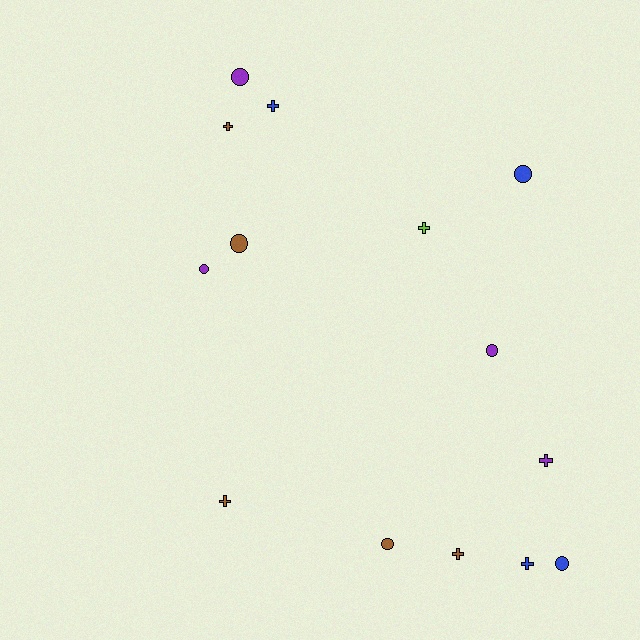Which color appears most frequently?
Brown, with 5 objects.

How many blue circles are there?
There are 2 blue circles.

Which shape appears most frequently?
Circle, with 7 objects.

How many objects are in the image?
There are 14 objects.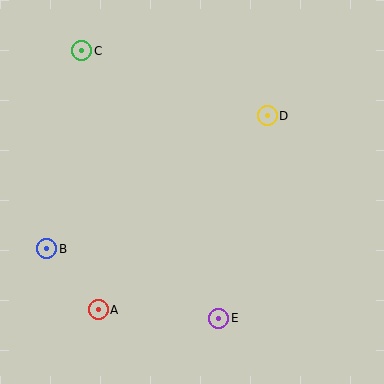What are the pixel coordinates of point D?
Point D is at (267, 116).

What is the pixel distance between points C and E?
The distance between C and E is 300 pixels.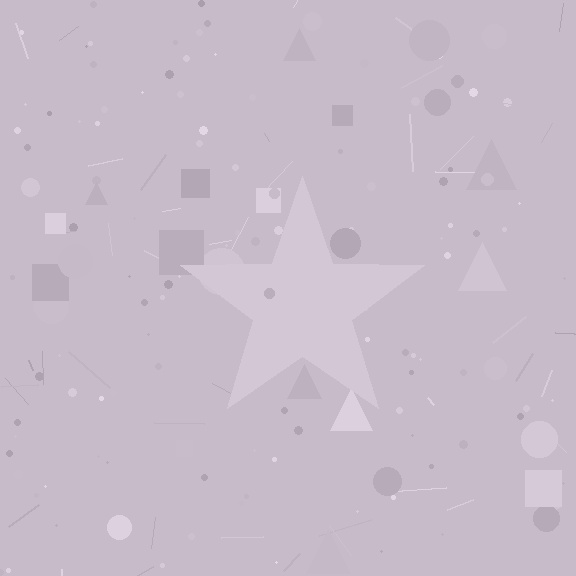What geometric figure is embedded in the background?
A star is embedded in the background.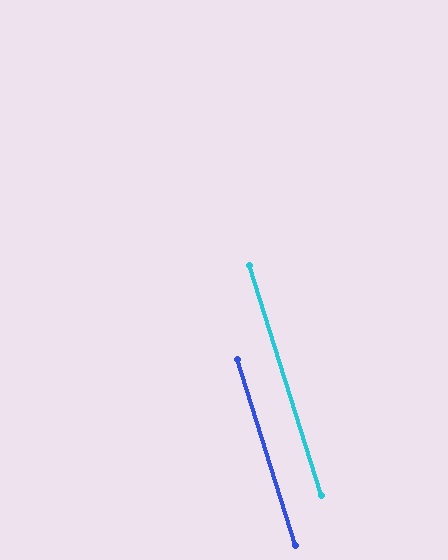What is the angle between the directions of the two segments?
Approximately 0 degrees.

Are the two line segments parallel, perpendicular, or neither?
Parallel — their directions differ by only 0.1°.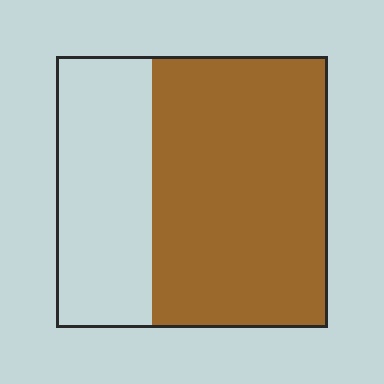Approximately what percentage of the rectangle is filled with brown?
Approximately 65%.